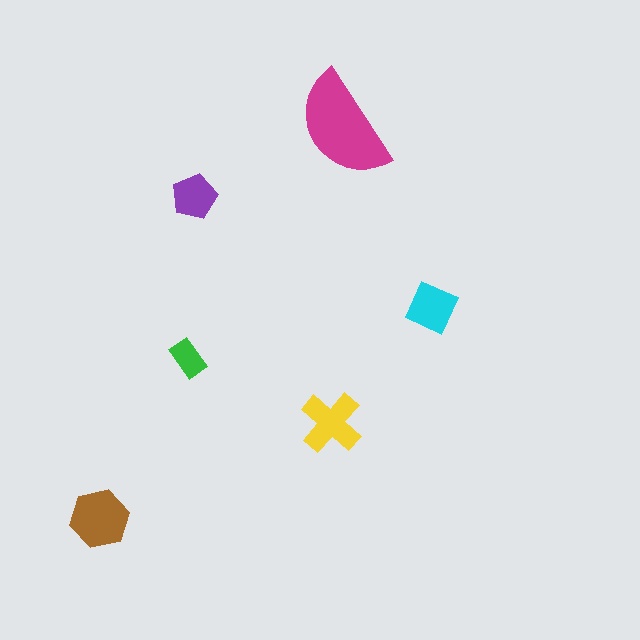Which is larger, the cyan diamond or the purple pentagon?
The cyan diamond.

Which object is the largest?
The magenta semicircle.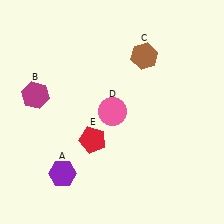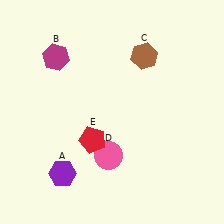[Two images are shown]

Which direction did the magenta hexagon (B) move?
The magenta hexagon (B) moved up.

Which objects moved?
The objects that moved are: the magenta hexagon (B), the pink circle (D).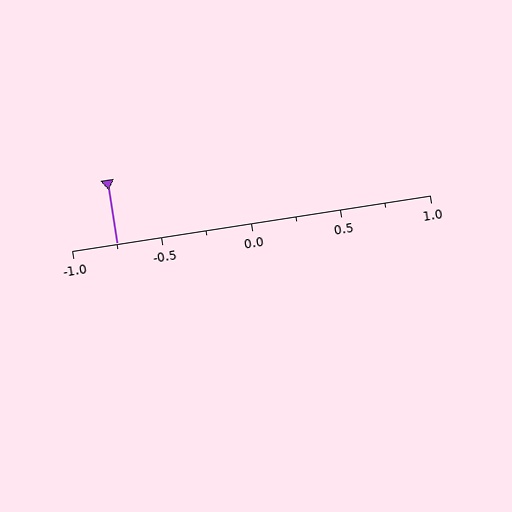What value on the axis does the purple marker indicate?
The marker indicates approximately -0.75.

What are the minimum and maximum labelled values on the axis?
The axis runs from -1.0 to 1.0.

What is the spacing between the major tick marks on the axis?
The major ticks are spaced 0.5 apart.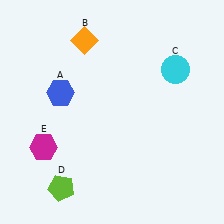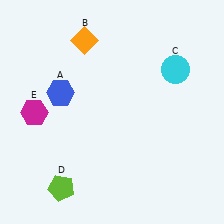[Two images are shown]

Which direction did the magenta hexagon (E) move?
The magenta hexagon (E) moved up.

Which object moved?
The magenta hexagon (E) moved up.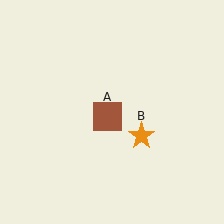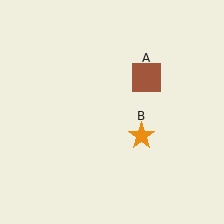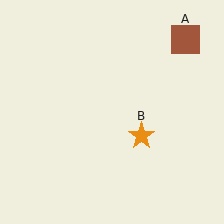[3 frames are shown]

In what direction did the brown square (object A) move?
The brown square (object A) moved up and to the right.